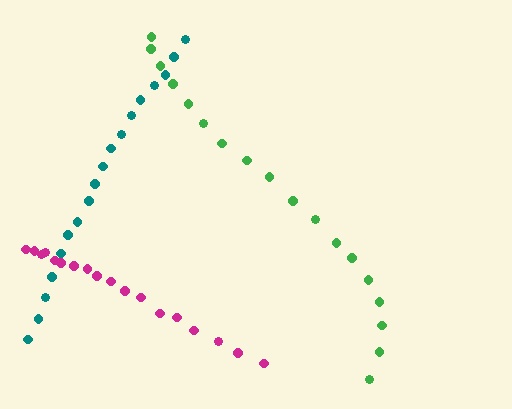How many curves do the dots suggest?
There are 3 distinct paths.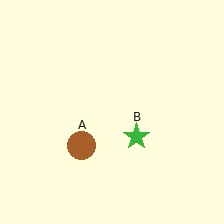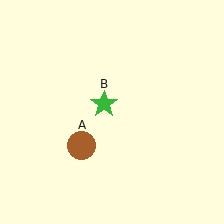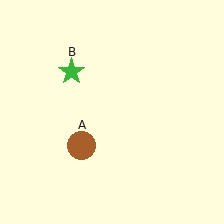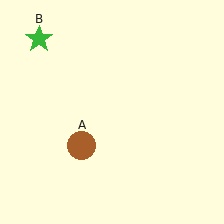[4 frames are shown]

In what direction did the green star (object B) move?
The green star (object B) moved up and to the left.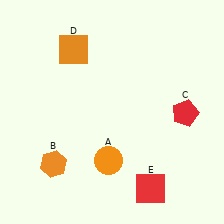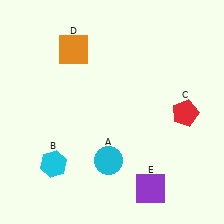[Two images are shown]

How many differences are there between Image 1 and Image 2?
There are 3 differences between the two images.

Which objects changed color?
A changed from orange to cyan. B changed from orange to cyan. E changed from red to purple.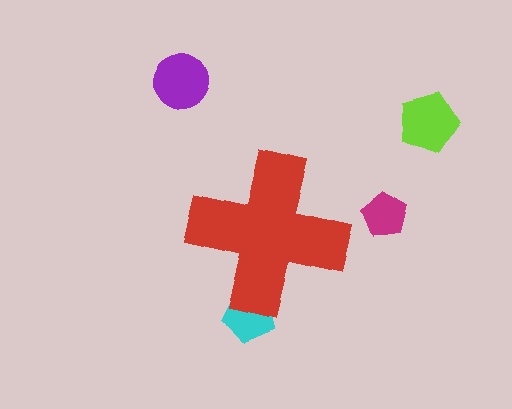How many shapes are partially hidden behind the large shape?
1 shape is partially hidden.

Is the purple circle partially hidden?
No, the purple circle is fully visible.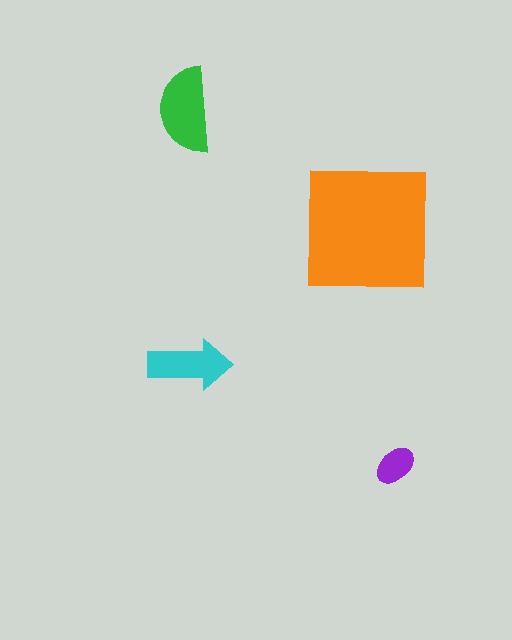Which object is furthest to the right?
The purple ellipse is rightmost.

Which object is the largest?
The orange square.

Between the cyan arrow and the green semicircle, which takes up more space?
The green semicircle.